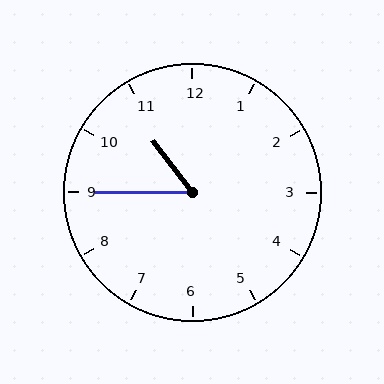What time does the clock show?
10:45.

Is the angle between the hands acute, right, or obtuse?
It is acute.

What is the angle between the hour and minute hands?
Approximately 52 degrees.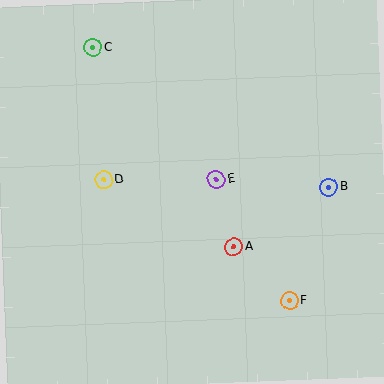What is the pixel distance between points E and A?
The distance between E and A is 70 pixels.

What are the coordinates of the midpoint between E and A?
The midpoint between E and A is at (225, 213).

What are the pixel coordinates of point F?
Point F is at (290, 300).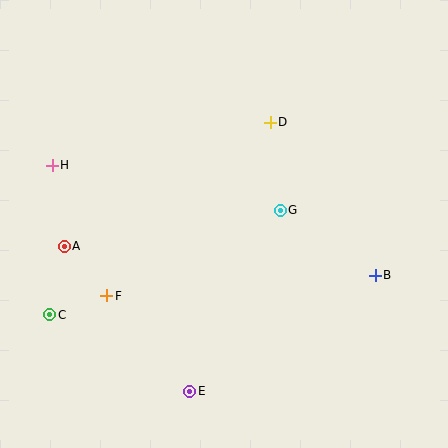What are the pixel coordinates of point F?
Point F is at (107, 296).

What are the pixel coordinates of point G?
Point G is at (280, 210).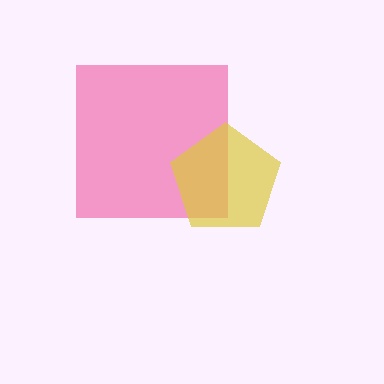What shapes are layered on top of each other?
The layered shapes are: a pink square, a yellow pentagon.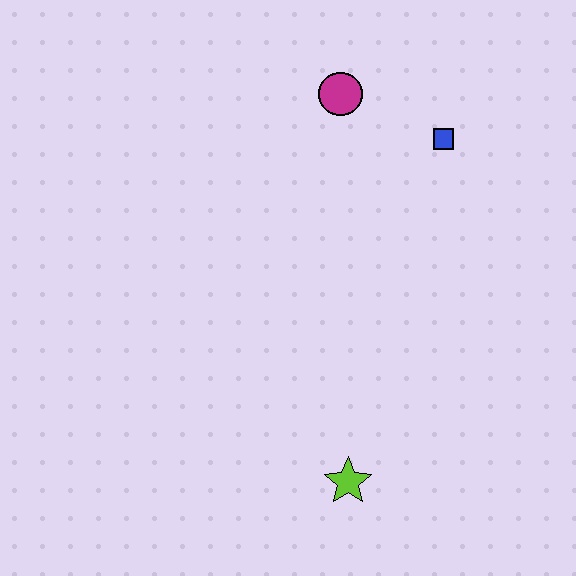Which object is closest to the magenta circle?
The blue square is closest to the magenta circle.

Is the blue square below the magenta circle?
Yes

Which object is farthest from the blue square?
The lime star is farthest from the blue square.